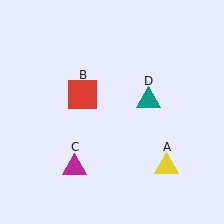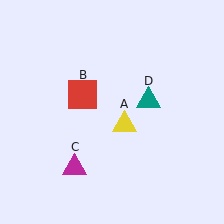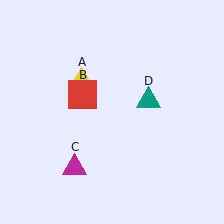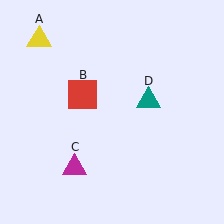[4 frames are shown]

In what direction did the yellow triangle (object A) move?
The yellow triangle (object A) moved up and to the left.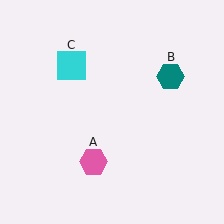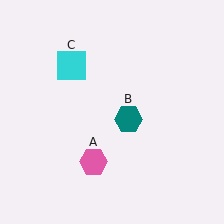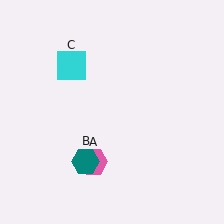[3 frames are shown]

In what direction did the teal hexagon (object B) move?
The teal hexagon (object B) moved down and to the left.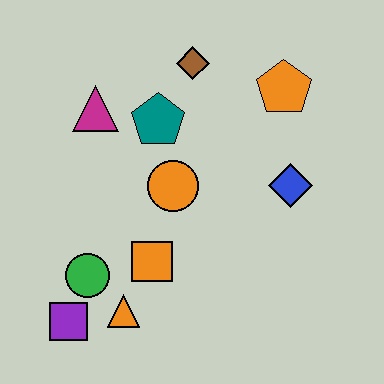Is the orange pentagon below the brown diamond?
Yes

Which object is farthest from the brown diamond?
The purple square is farthest from the brown diamond.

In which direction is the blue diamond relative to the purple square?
The blue diamond is to the right of the purple square.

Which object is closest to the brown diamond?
The teal pentagon is closest to the brown diamond.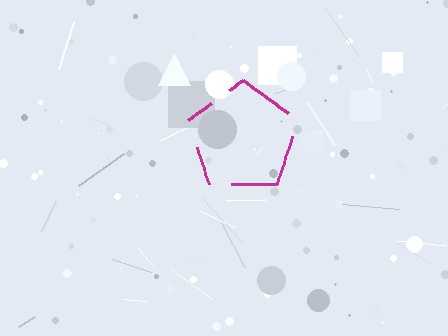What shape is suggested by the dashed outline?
The dashed outline suggests a pentagon.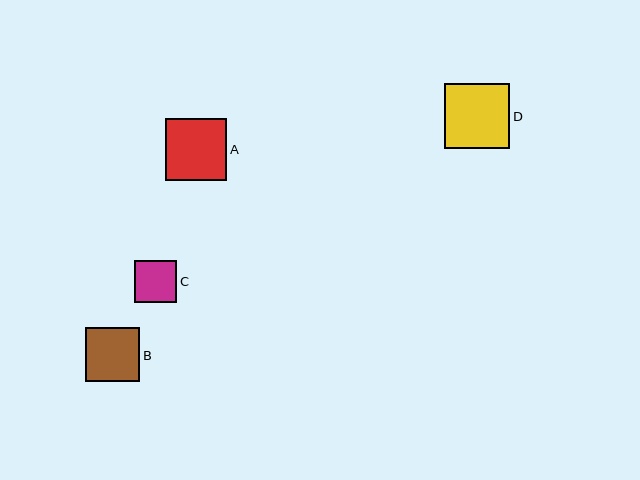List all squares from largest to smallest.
From largest to smallest: D, A, B, C.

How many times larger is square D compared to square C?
Square D is approximately 1.6 times the size of square C.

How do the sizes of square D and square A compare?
Square D and square A are approximately the same size.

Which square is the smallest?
Square C is the smallest with a size of approximately 42 pixels.